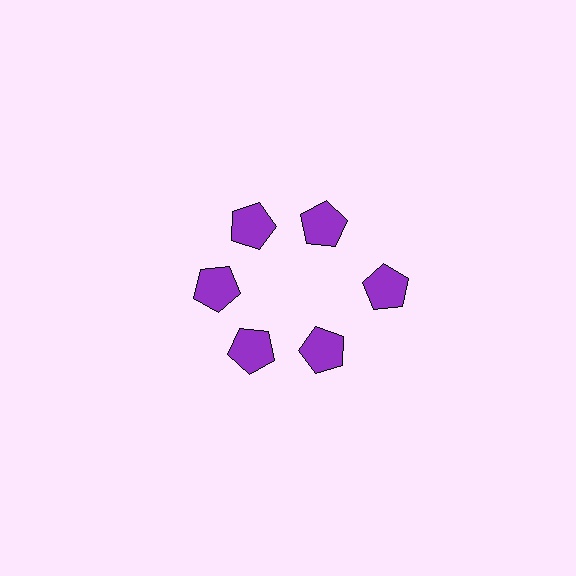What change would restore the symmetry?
The symmetry would be restored by moving it inward, back onto the ring so that all 6 pentagons sit at equal angles and equal distance from the center.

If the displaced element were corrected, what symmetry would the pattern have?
It would have 6-fold rotational symmetry — the pattern would map onto itself every 60 degrees.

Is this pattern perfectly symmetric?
No. The 6 purple pentagons are arranged in a ring, but one element near the 3 o'clock position is pushed outward from the center, breaking the 6-fold rotational symmetry.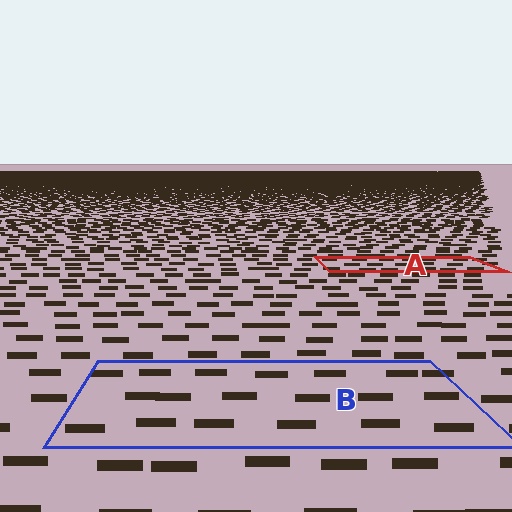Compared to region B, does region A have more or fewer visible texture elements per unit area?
Region A has more texture elements per unit area — they are packed more densely because it is farther away.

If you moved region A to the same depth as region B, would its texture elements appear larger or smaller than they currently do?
They would appear larger. At a closer depth, the same texture elements are projected at a bigger on-screen size.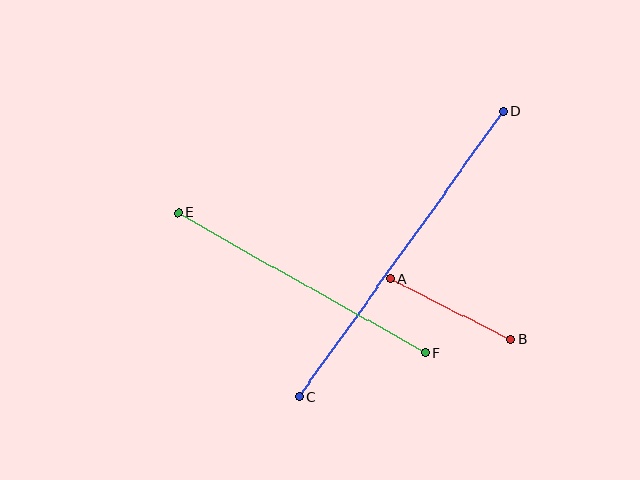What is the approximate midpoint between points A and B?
The midpoint is at approximately (451, 309) pixels.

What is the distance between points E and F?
The distance is approximately 284 pixels.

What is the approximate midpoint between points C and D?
The midpoint is at approximately (401, 254) pixels.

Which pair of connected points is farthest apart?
Points C and D are farthest apart.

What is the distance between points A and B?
The distance is approximately 134 pixels.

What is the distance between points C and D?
The distance is approximately 351 pixels.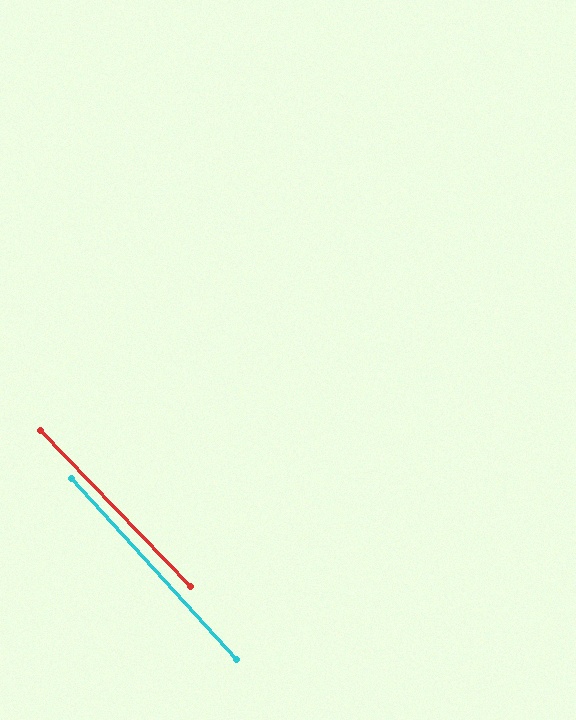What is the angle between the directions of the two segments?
Approximately 2 degrees.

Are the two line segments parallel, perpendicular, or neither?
Parallel — their directions differ by only 1.6°.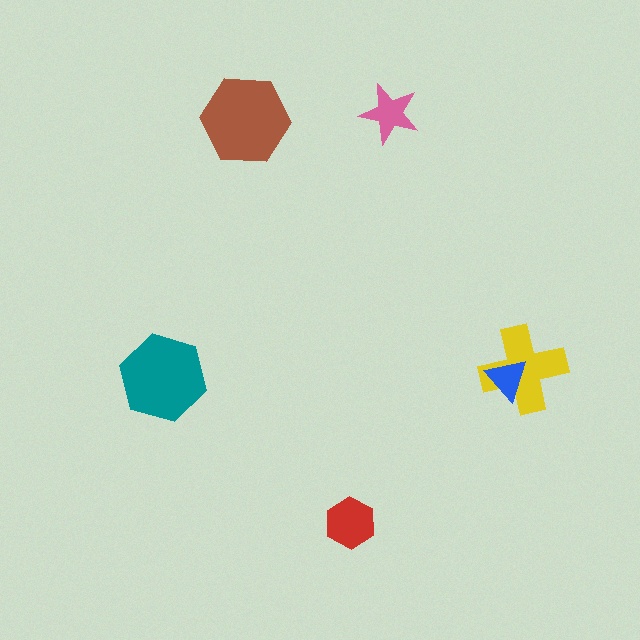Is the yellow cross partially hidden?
Yes, it is partially covered by another shape.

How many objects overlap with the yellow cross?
1 object overlaps with the yellow cross.